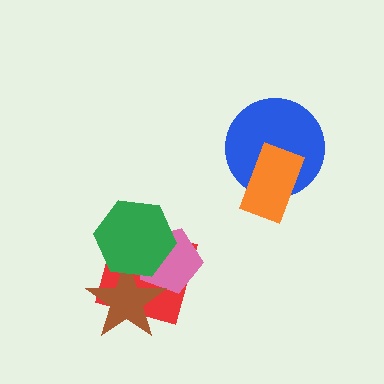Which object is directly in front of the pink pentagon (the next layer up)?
The brown star is directly in front of the pink pentagon.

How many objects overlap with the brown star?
3 objects overlap with the brown star.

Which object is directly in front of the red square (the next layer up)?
The pink pentagon is directly in front of the red square.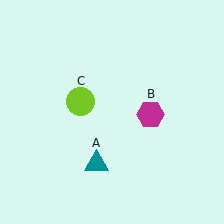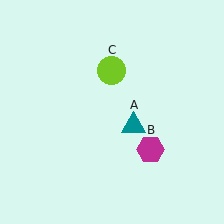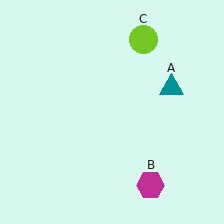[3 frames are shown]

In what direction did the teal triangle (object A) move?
The teal triangle (object A) moved up and to the right.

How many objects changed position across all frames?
3 objects changed position: teal triangle (object A), magenta hexagon (object B), lime circle (object C).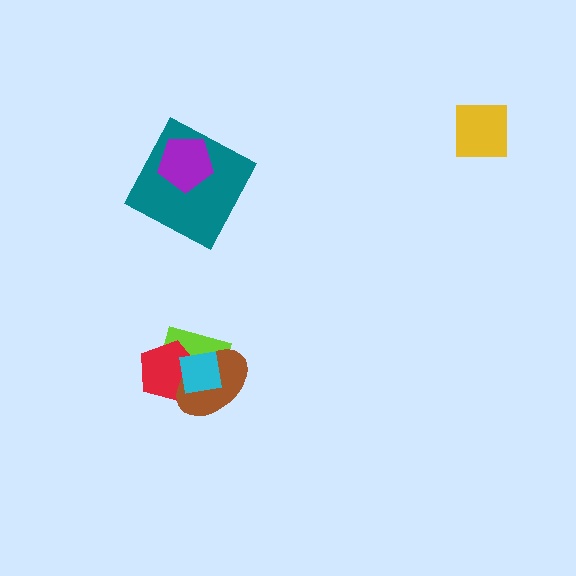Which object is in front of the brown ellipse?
The cyan square is in front of the brown ellipse.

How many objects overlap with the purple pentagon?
1 object overlaps with the purple pentagon.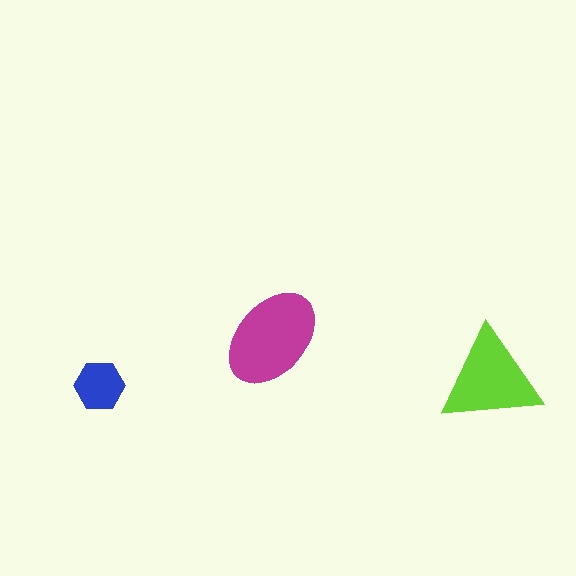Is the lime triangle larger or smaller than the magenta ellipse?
Smaller.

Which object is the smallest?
The blue hexagon.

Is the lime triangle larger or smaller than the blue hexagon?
Larger.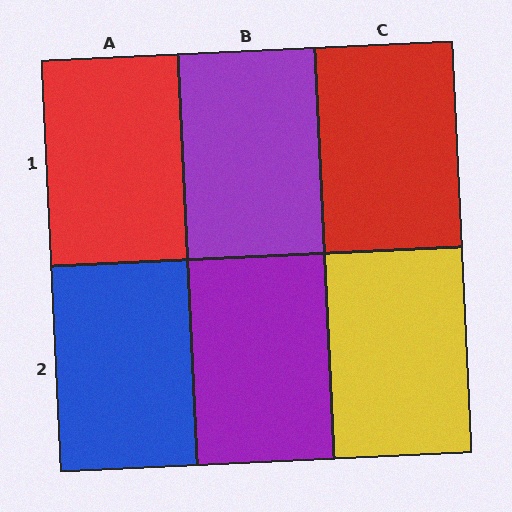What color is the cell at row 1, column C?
Red.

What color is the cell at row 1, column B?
Purple.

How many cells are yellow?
1 cell is yellow.